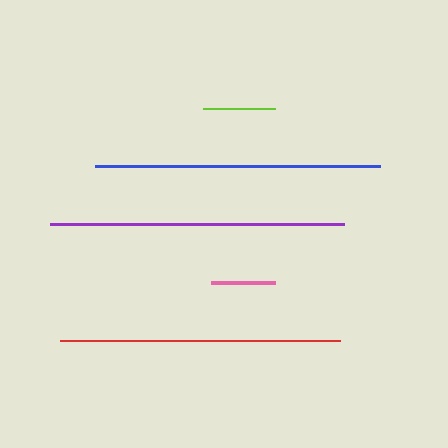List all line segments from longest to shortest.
From longest to shortest: purple, blue, red, lime, pink.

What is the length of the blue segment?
The blue segment is approximately 285 pixels long.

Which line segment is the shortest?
The pink line is the shortest at approximately 64 pixels.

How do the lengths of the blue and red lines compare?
The blue and red lines are approximately the same length.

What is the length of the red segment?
The red segment is approximately 280 pixels long.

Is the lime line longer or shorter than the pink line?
The lime line is longer than the pink line.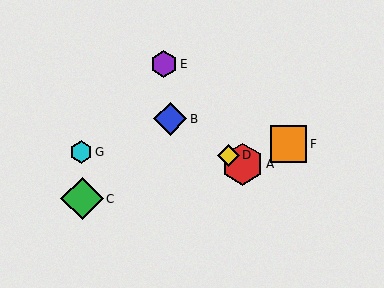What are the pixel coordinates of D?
Object D is at (228, 155).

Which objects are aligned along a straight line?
Objects A, B, D are aligned along a straight line.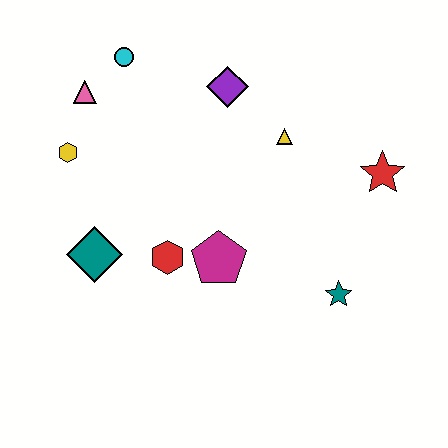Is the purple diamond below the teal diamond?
No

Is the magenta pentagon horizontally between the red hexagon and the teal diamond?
No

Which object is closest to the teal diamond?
The red hexagon is closest to the teal diamond.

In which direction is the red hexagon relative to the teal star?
The red hexagon is to the left of the teal star.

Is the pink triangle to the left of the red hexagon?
Yes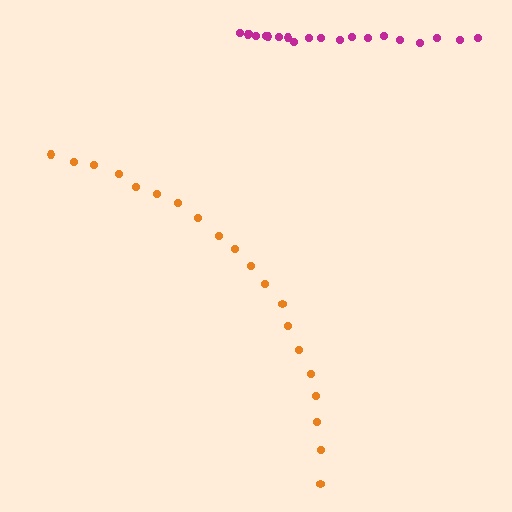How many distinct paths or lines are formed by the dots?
There are 2 distinct paths.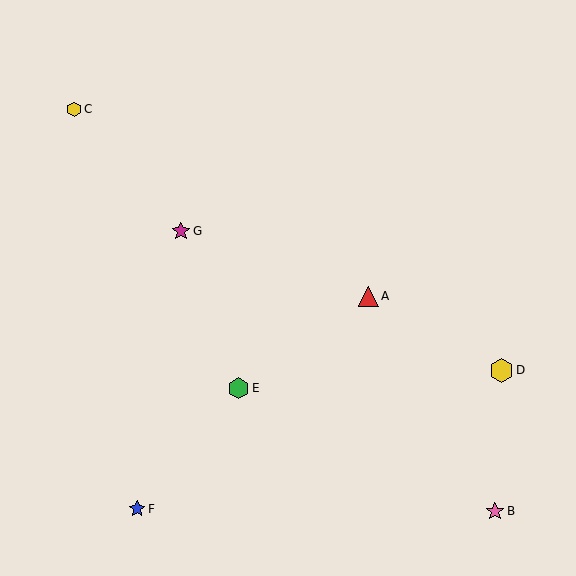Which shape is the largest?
The yellow hexagon (labeled D) is the largest.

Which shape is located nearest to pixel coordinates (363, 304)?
The red triangle (labeled A) at (368, 296) is nearest to that location.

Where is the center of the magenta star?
The center of the magenta star is at (181, 231).